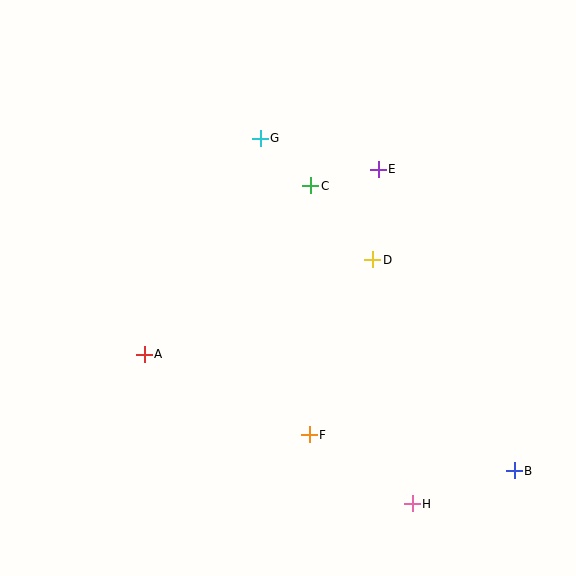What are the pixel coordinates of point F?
Point F is at (309, 435).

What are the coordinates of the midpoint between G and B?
The midpoint between G and B is at (387, 305).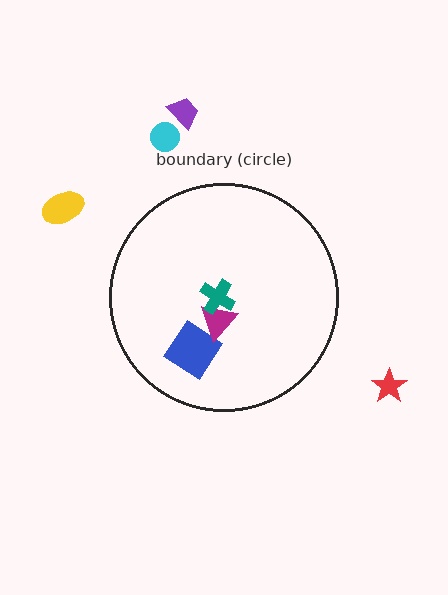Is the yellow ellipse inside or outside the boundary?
Outside.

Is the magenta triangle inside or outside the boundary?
Inside.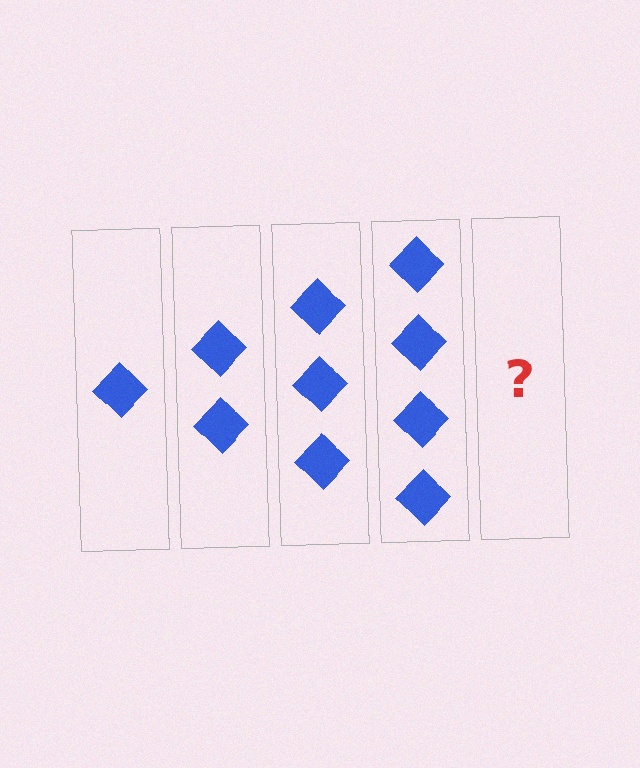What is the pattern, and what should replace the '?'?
The pattern is that each step adds one more diamond. The '?' should be 5 diamonds.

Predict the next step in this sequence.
The next step is 5 diamonds.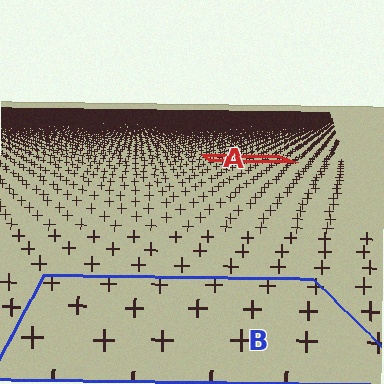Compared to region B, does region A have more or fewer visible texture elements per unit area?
Region A has more texture elements per unit area — they are packed more densely because it is farther away.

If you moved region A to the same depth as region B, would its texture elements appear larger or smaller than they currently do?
They would appear larger. At a closer depth, the same texture elements are projected at a bigger on-screen size.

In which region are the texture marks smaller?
The texture marks are smaller in region A, because it is farther away.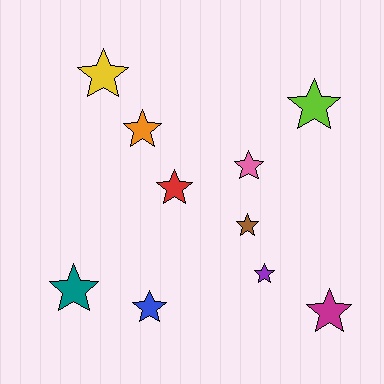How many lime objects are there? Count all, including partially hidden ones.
There is 1 lime object.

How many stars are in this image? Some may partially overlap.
There are 10 stars.